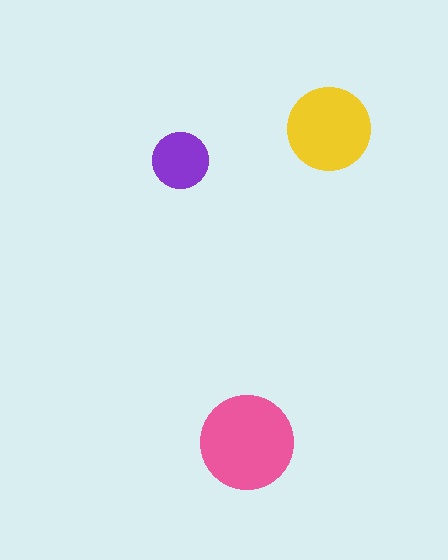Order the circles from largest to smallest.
the pink one, the yellow one, the purple one.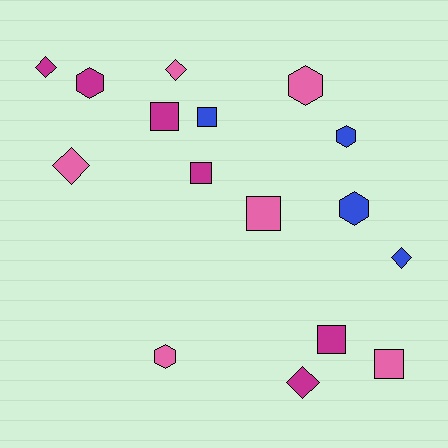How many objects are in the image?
There are 16 objects.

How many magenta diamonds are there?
There are 2 magenta diamonds.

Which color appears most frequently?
Pink, with 6 objects.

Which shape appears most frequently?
Square, with 6 objects.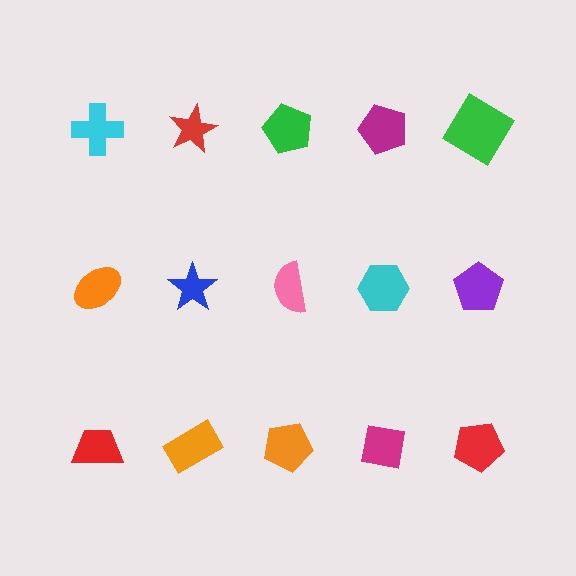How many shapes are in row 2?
5 shapes.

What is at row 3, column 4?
A magenta square.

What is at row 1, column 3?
A green pentagon.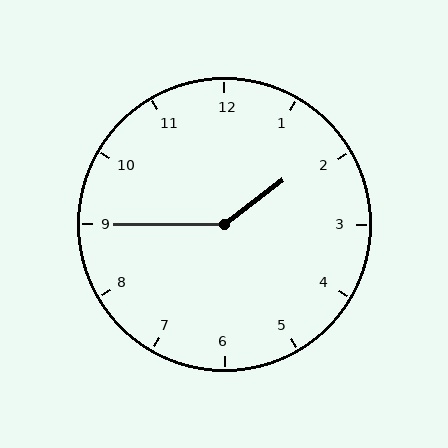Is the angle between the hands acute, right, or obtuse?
It is obtuse.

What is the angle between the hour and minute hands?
Approximately 142 degrees.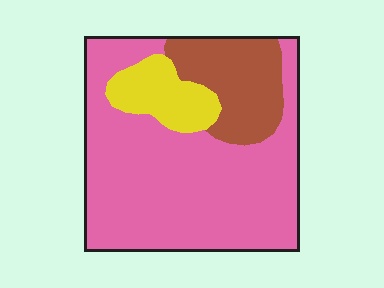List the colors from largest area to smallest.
From largest to smallest: pink, brown, yellow.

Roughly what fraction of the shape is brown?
Brown takes up about one fifth (1/5) of the shape.